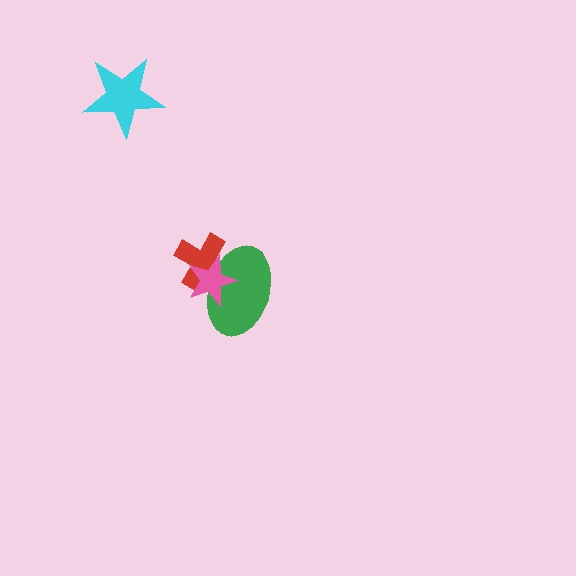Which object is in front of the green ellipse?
The pink star is in front of the green ellipse.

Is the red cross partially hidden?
Yes, it is partially covered by another shape.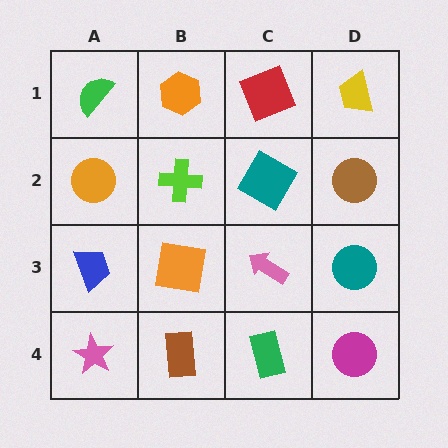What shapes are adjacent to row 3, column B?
A lime cross (row 2, column B), a brown rectangle (row 4, column B), a blue trapezoid (row 3, column A), a pink arrow (row 3, column C).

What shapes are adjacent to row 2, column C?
A red square (row 1, column C), a pink arrow (row 3, column C), a lime cross (row 2, column B), a brown circle (row 2, column D).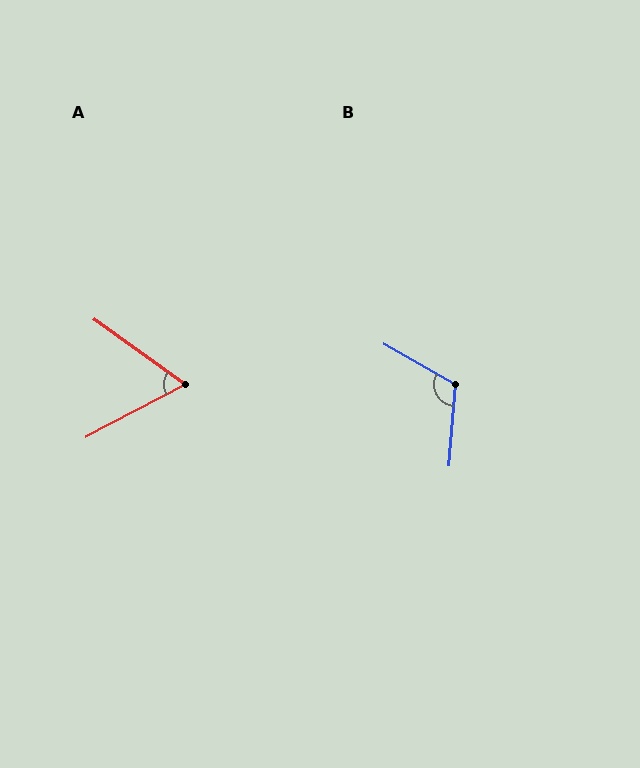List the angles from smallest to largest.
A (63°), B (115°).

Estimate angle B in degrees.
Approximately 115 degrees.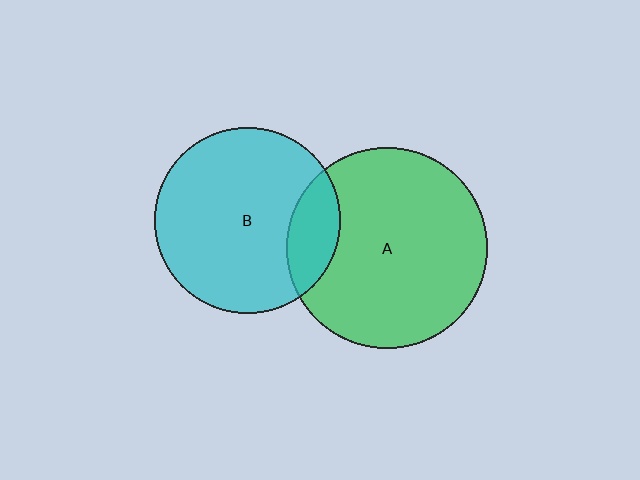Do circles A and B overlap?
Yes.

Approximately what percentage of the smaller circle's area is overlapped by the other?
Approximately 15%.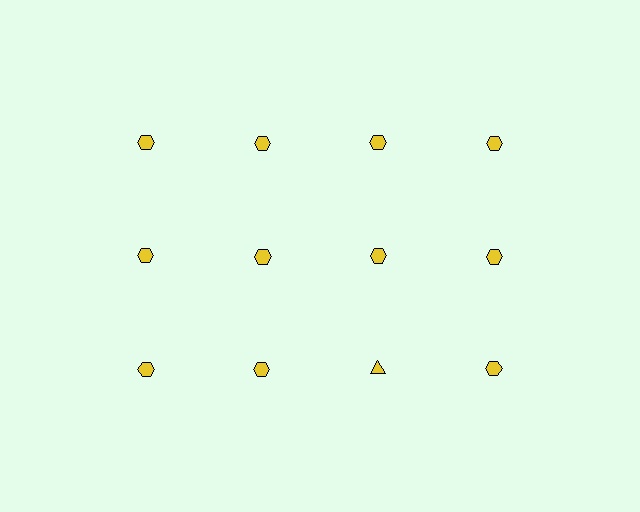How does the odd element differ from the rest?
It has a different shape: triangle instead of hexagon.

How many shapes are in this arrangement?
There are 12 shapes arranged in a grid pattern.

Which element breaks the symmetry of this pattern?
The yellow triangle in the third row, center column breaks the symmetry. All other shapes are yellow hexagons.